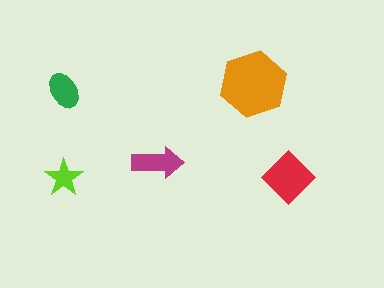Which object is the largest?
The orange hexagon.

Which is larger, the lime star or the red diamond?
The red diamond.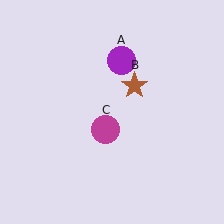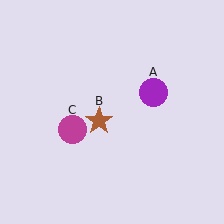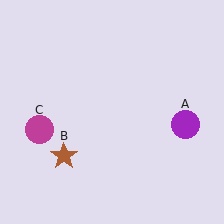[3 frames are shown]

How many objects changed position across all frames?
3 objects changed position: purple circle (object A), brown star (object B), magenta circle (object C).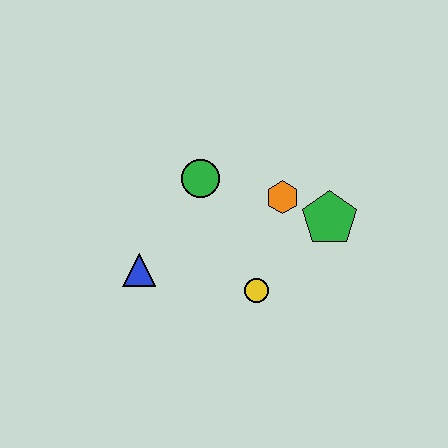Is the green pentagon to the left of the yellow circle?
No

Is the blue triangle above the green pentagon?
No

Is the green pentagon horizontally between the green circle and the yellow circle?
No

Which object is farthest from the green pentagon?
The blue triangle is farthest from the green pentagon.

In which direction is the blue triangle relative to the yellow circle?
The blue triangle is to the left of the yellow circle.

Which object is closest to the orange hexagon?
The green pentagon is closest to the orange hexagon.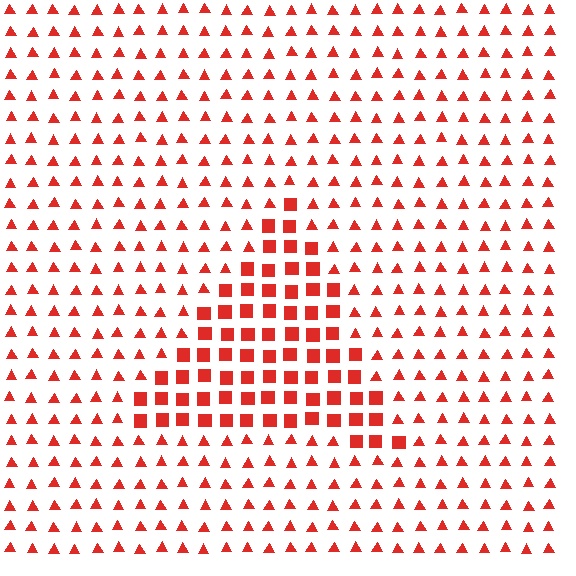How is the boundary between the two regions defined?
The boundary is defined by a change in element shape: squares inside vs. triangles outside. All elements share the same color and spacing.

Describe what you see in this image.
The image is filled with small red elements arranged in a uniform grid. A triangle-shaped region contains squares, while the surrounding area contains triangles. The boundary is defined purely by the change in element shape.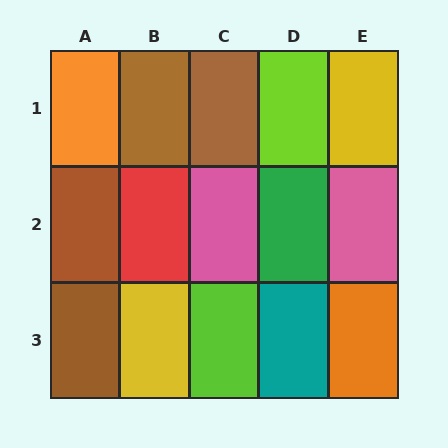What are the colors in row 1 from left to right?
Orange, brown, brown, lime, yellow.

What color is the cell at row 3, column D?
Teal.